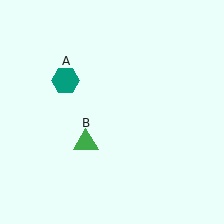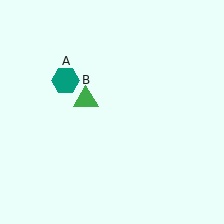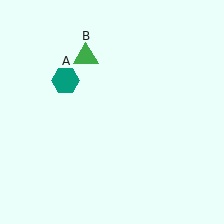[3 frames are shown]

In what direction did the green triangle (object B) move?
The green triangle (object B) moved up.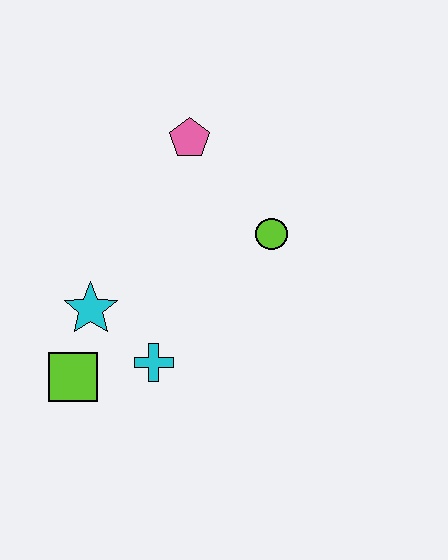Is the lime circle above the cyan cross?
Yes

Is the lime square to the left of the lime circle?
Yes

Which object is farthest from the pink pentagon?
The lime square is farthest from the pink pentagon.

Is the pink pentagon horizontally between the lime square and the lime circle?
Yes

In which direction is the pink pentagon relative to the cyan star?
The pink pentagon is above the cyan star.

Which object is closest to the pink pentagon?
The lime circle is closest to the pink pentagon.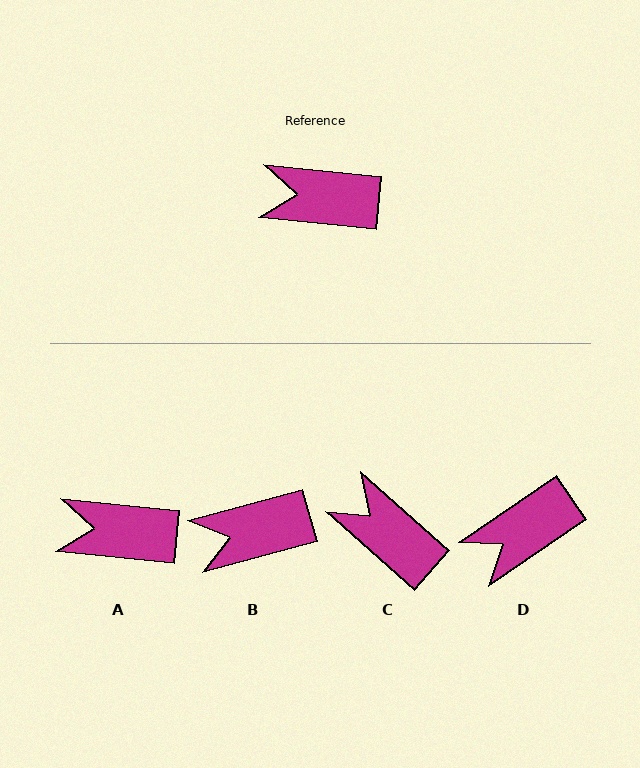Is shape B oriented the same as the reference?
No, it is off by about 21 degrees.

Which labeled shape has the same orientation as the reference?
A.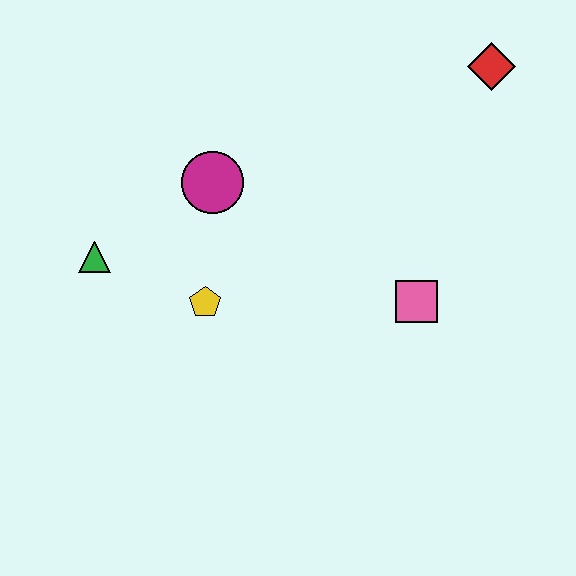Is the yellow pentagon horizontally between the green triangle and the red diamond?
Yes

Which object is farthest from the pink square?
The green triangle is farthest from the pink square.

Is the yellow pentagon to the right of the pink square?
No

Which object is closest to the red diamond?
The pink square is closest to the red diamond.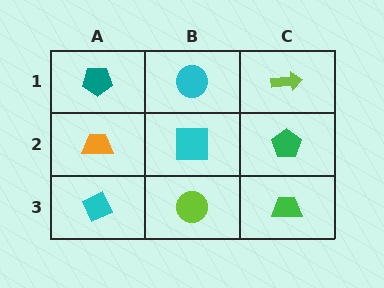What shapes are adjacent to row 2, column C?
A lime arrow (row 1, column C), a green trapezoid (row 3, column C), a cyan square (row 2, column B).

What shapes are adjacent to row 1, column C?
A green pentagon (row 2, column C), a cyan circle (row 1, column B).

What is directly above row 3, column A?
An orange trapezoid.